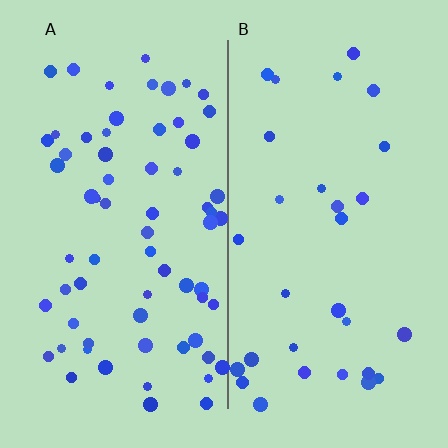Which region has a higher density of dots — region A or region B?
A (the left).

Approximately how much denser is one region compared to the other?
Approximately 2.2× — region A over region B.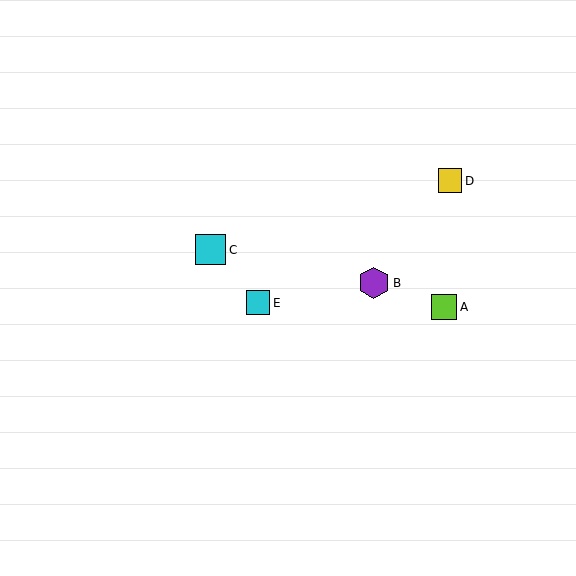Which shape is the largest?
The purple hexagon (labeled B) is the largest.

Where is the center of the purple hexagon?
The center of the purple hexagon is at (374, 283).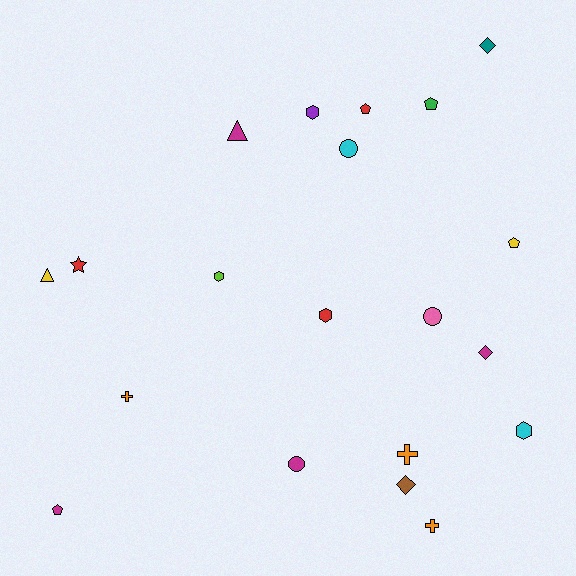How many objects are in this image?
There are 20 objects.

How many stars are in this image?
There is 1 star.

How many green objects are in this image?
There is 1 green object.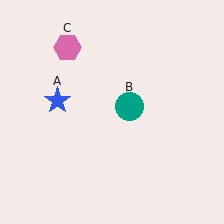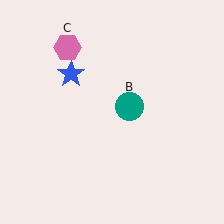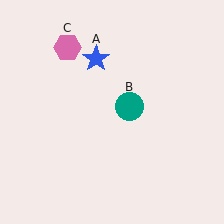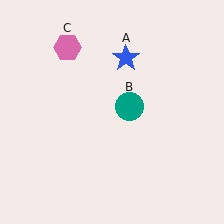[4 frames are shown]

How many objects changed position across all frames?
1 object changed position: blue star (object A).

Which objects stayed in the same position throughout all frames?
Teal circle (object B) and pink hexagon (object C) remained stationary.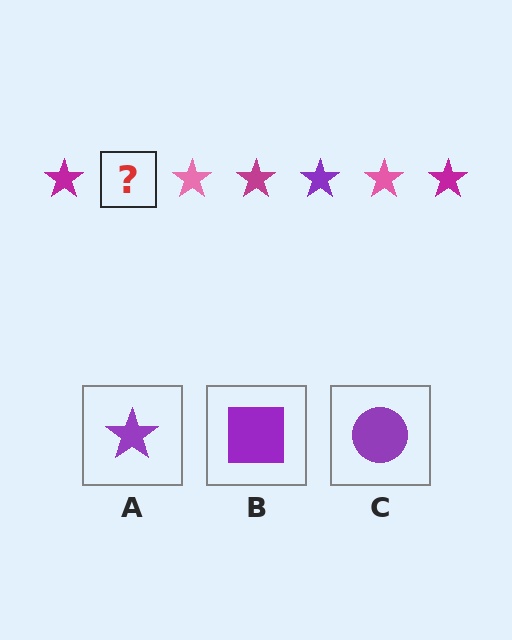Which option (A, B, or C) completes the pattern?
A.